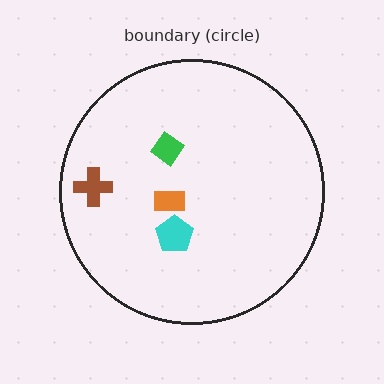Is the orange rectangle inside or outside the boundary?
Inside.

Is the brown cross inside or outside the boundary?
Inside.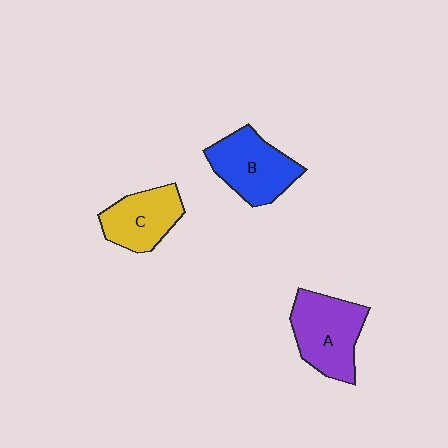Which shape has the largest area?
Shape A (purple).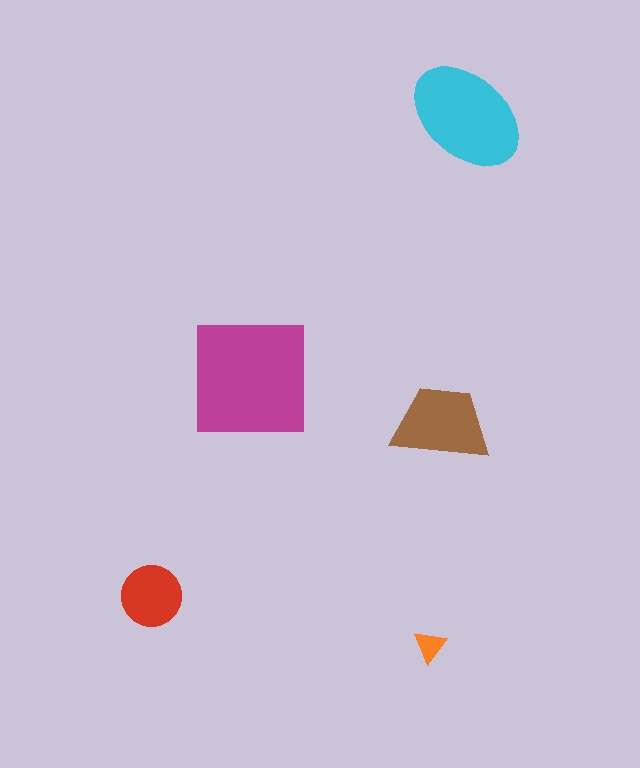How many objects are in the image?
There are 5 objects in the image.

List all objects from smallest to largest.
The orange triangle, the red circle, the brown trapezoid, the cyan ellipse, the magenta square.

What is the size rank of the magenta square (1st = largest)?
1st.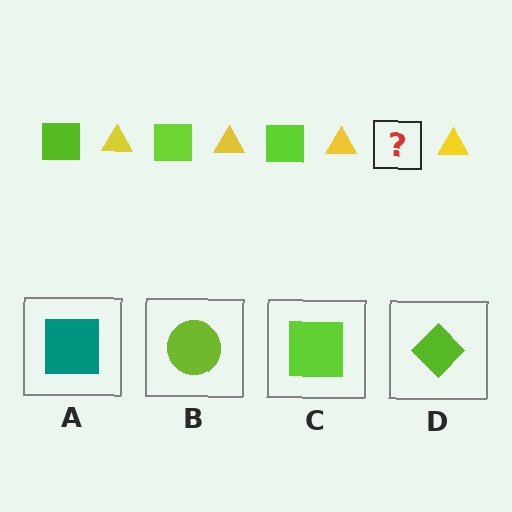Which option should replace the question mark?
Option C.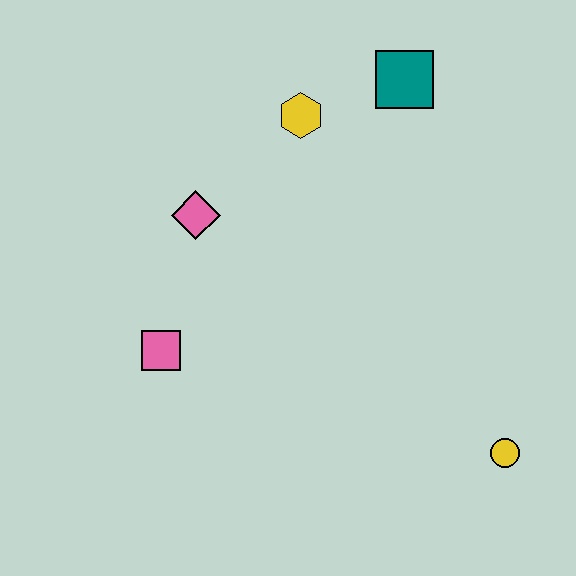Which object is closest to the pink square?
The pink diamond is closest to the pink square.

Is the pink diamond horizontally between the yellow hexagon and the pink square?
Yes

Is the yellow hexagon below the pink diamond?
No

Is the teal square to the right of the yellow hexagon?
Yes